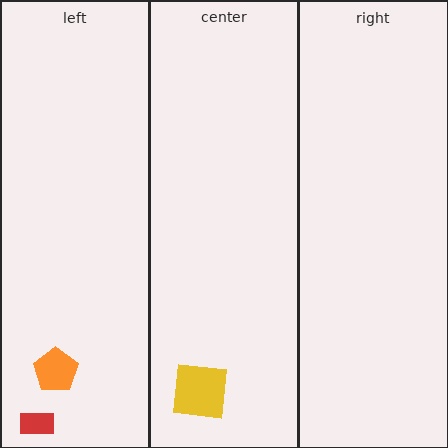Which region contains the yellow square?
The center region.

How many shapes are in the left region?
2.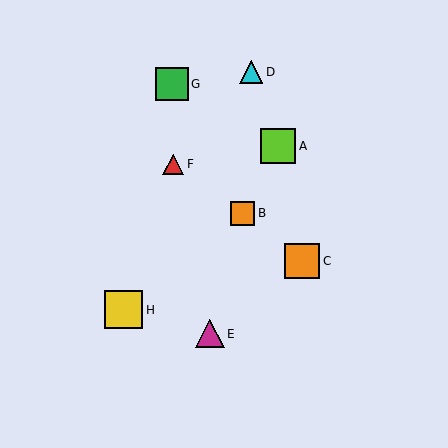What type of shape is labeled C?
Shape C is an orange square.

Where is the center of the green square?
The center of the green square is at (172, 84).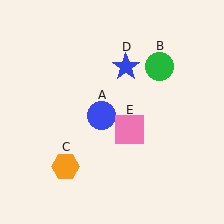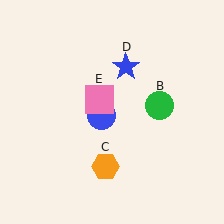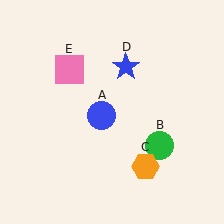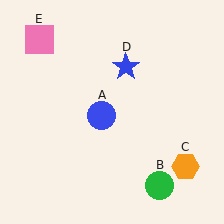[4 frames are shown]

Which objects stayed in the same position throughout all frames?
Blue circle (object A) and blue star (object D) remained stationary.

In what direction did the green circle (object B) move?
The green circle (object B) moved down.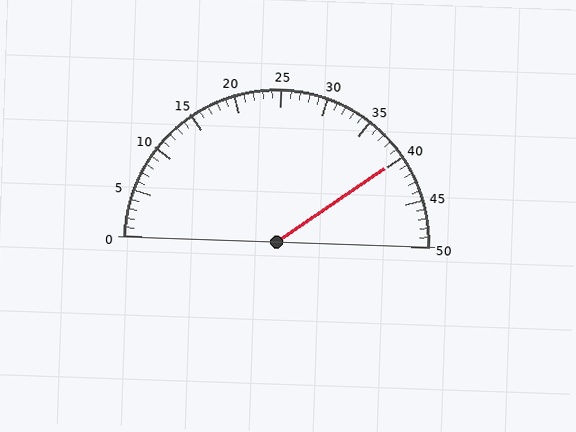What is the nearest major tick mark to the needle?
The nearest major tick mark is 40.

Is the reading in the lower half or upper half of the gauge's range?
The reading is in the upper half of the range (0 to 50).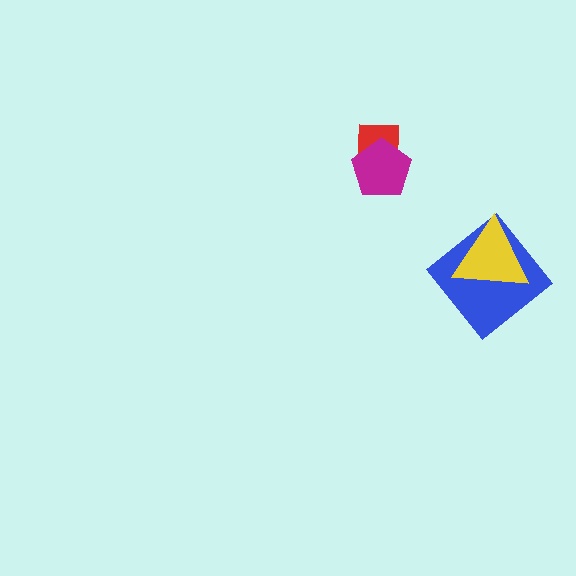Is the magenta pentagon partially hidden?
No, no other shape covers it.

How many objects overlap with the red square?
1 object overlaps with the red square.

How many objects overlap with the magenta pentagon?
1 object overlaps with the magenta pentagon.